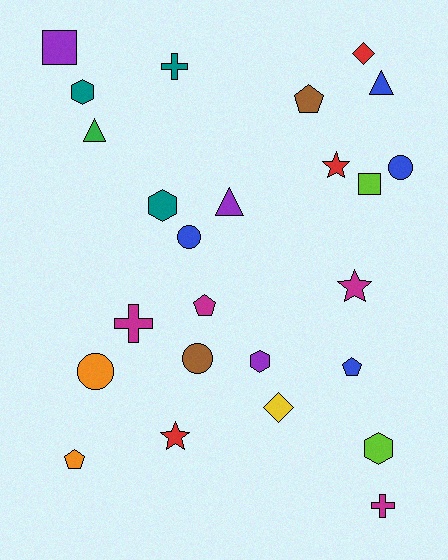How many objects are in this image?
There are 25 objects.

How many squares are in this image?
There are 2 squares.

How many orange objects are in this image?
There are 2 orange objects.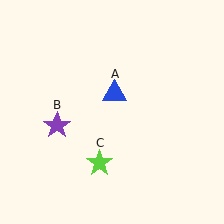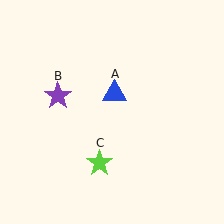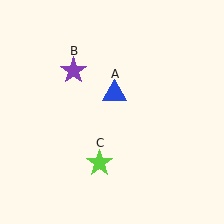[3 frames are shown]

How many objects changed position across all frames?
1 object changed position: purple star (object B).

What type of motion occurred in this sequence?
The purple star (object B) rotated clockwise around the center of the scene.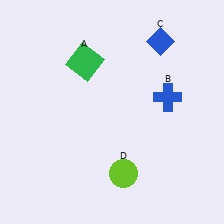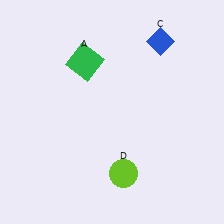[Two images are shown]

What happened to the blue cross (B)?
The blue cross (B) was removed in Image 2. It was in the top-right area of Image 1.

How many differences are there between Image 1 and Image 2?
There is 1 difference between the two images.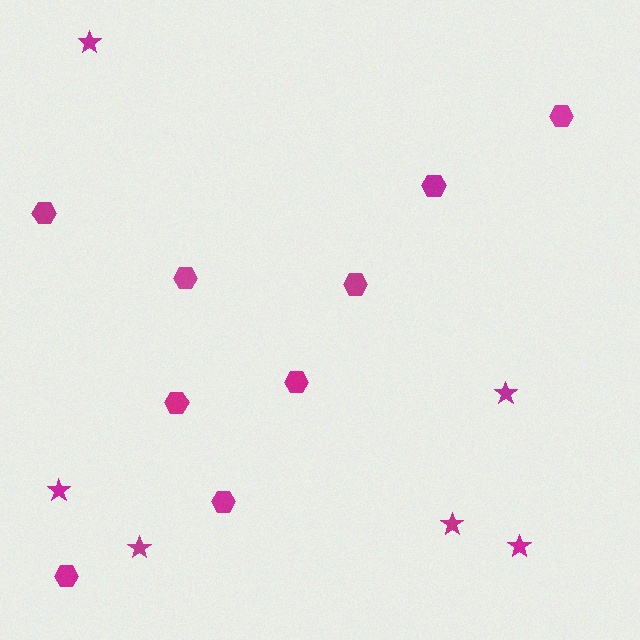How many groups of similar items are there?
There are 2 groups: one group of hexagons (9) and one group of stars (6).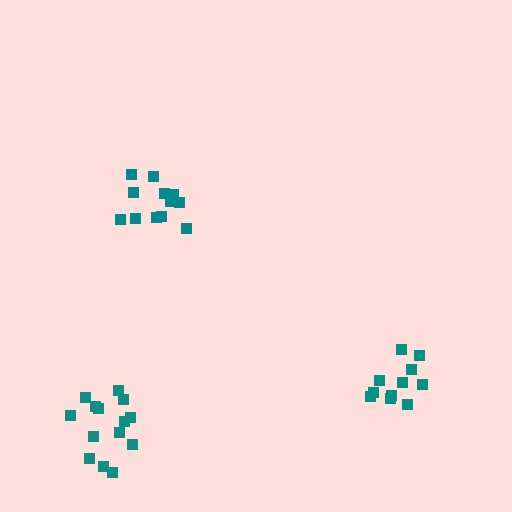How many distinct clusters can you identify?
There are 3 distinct clusters.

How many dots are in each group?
Group 1: 14 dots, Group 2: 12 dots, Group 3: 11 dots (37 total).